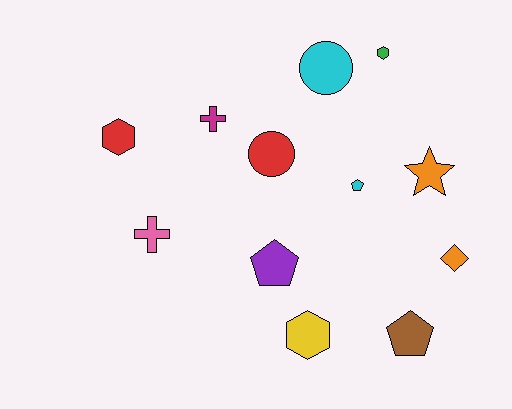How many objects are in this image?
There are 12 objects.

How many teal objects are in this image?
There are no teal objects.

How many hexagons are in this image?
There are 3 hexagons.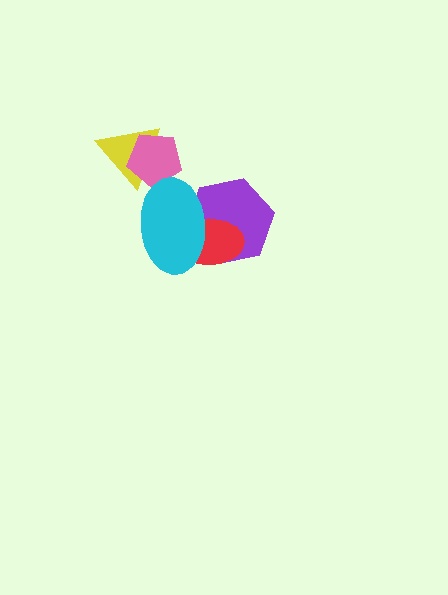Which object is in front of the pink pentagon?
The cyan ellipse is in front of the pink pentagon.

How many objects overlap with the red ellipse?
2 objects overlap with the red ellipse.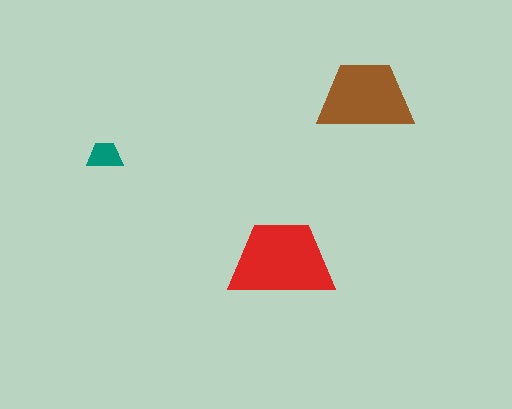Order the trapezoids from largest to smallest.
the red one, the brown one, the teal one.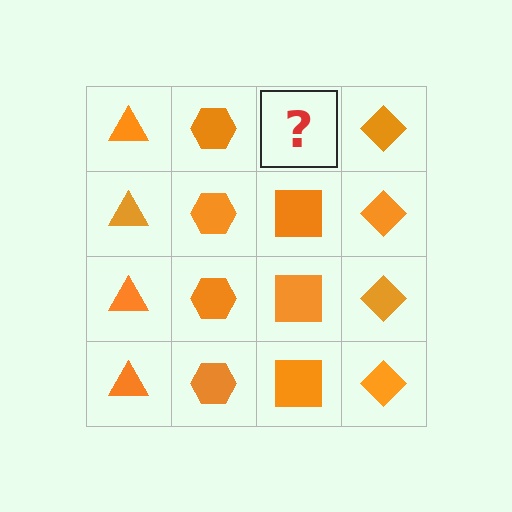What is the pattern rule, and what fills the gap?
The rule is that each column has a consistent shape. The gap should be filled with an orange square.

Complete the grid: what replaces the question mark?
The question mark should be replaced with an orange square.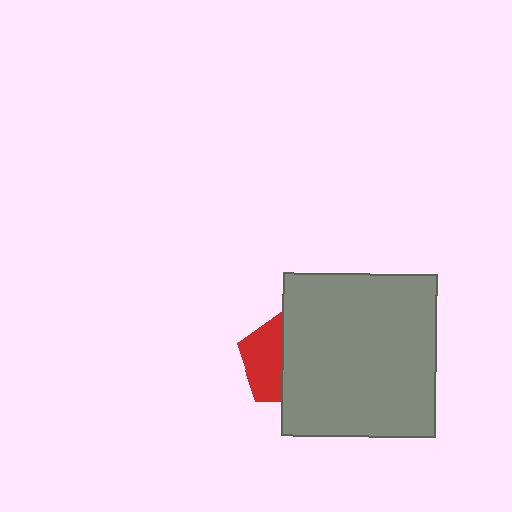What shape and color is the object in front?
The object in front is a gray rectangle.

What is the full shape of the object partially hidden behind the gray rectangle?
The partially hidden object is a red pentagon.